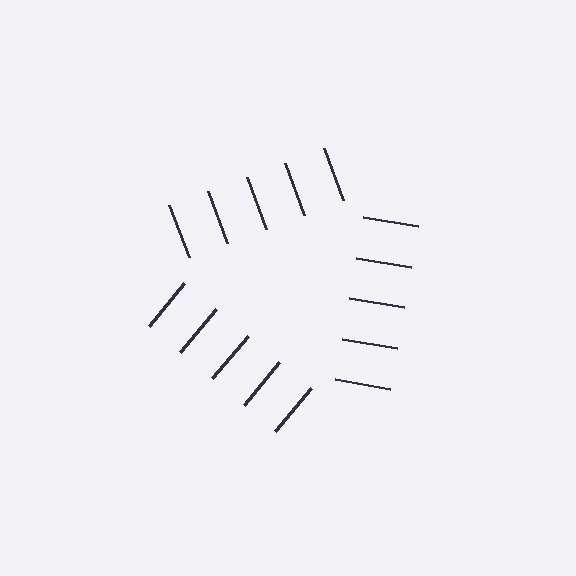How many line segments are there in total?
15 — 5 along each of the 3 edges.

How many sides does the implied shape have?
3 sides — the line-ends trace a triangle.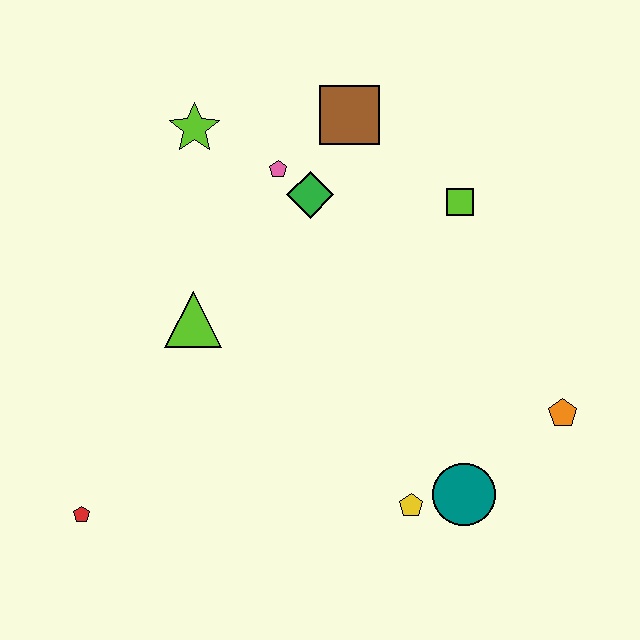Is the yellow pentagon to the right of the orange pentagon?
No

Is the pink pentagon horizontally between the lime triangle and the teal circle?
Yes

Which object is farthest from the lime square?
The red pentagon is farthest from the lime square.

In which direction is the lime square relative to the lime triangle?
The lime square is to the right of the lime triangle.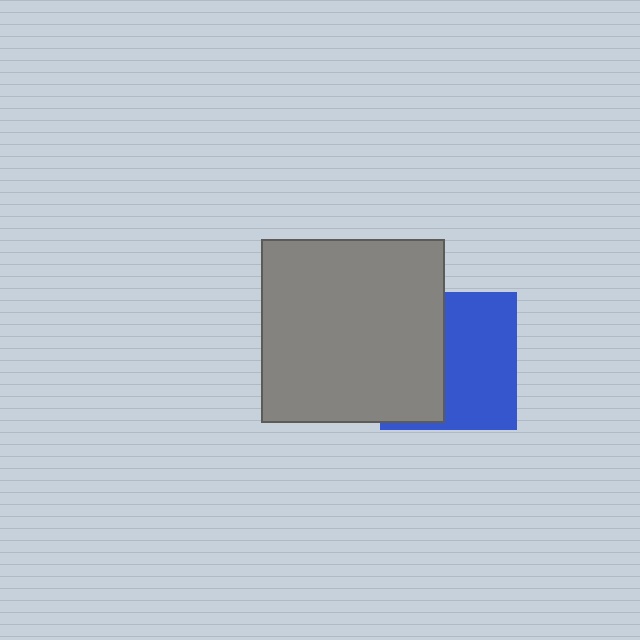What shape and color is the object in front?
The object in front is a gray square.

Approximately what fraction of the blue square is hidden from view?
Roughly 46% of the blue square is hidden behind the gray square.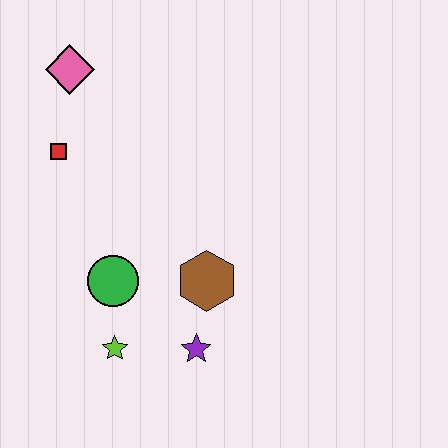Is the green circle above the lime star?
Yes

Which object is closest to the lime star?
The green circle is closest to the lime star.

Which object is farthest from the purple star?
The pink diamond is farthest from the purple star.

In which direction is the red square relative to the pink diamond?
The red square is below the pink diamond.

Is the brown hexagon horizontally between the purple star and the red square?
No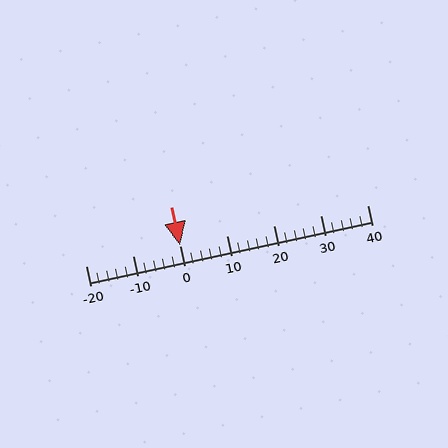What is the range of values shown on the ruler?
The ruler shows values from -20 to 40.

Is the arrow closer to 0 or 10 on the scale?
The arrow is closer to 0.